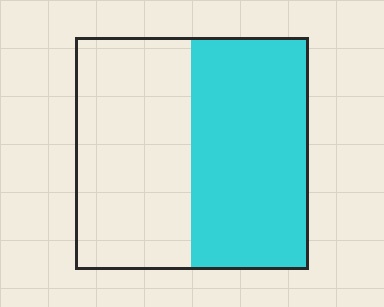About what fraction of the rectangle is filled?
About one half (1/2).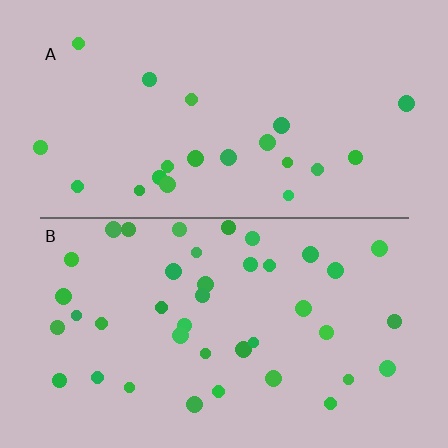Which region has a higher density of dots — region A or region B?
B (the bottom).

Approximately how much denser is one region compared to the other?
Approximately 1.9× — region B over region A.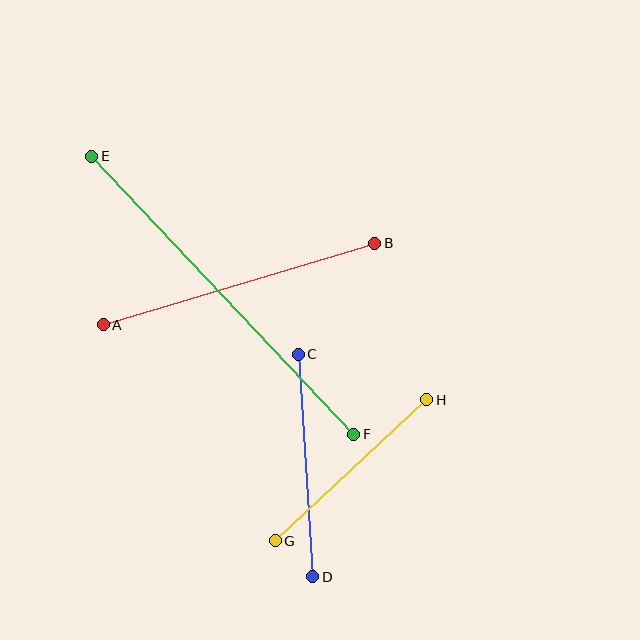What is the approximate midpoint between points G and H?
The midpoint is at approximately (351, 470) pixels.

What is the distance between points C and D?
The distance is approximately 223 pixels.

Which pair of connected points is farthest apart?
Points E and F are farthest apart.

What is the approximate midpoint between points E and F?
The midpoint is at approximately (223, 295) pixels.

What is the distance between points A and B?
The distance is approximately 284 pixels.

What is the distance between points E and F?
The distance is approximately 382 pixels.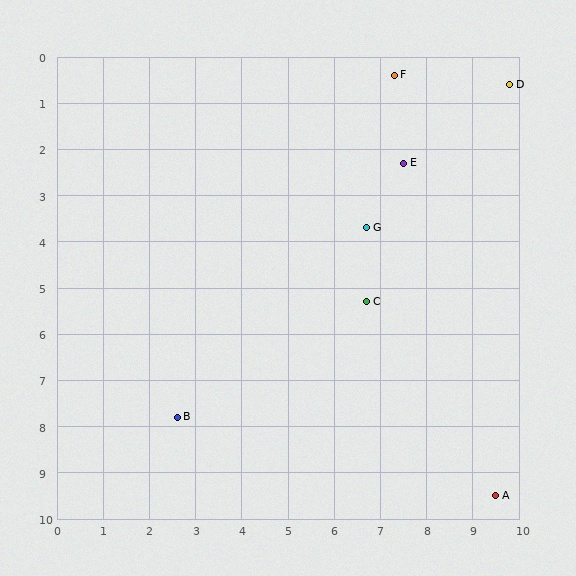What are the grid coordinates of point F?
Point F is at approximately (7.3, 0.4).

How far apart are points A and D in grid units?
Points A and D are about 8.9 grid units apart.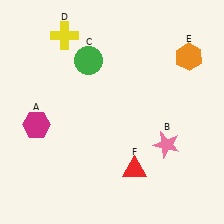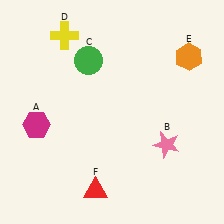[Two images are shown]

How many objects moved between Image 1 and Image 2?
1 object moved between the two images.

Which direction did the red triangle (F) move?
The red triangle (F) moved left.